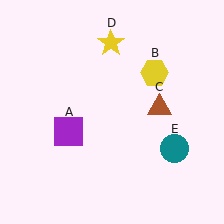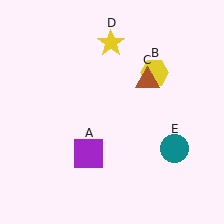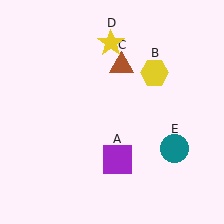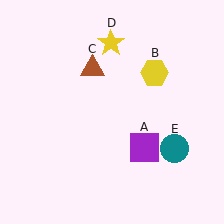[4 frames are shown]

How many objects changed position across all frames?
2 objects changed position: purple square (object A), brown triangle (object C).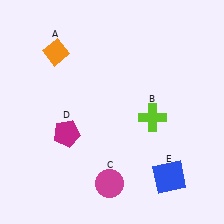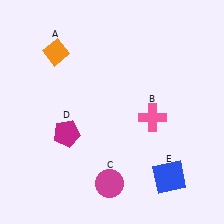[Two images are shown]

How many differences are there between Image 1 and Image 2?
There is 1 difference between the two images.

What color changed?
The cross (B) changed from lime in Image 1 to pink in Image 2.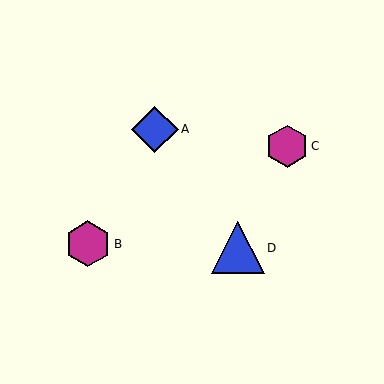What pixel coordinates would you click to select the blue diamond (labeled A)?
Click at (155, 129) to select the blue diamond A.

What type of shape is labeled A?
Shape A is a blue diamond.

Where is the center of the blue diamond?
The center of the blue diamond is at (155, 129).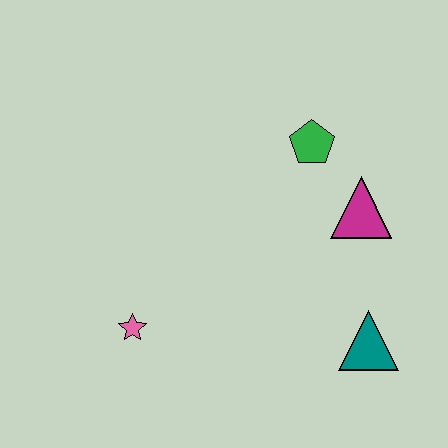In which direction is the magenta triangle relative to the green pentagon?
The magenta triangle is below the green pentagon.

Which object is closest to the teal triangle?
The magenta triangle is closest to the teal triangle.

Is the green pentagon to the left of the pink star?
No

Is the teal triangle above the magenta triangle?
No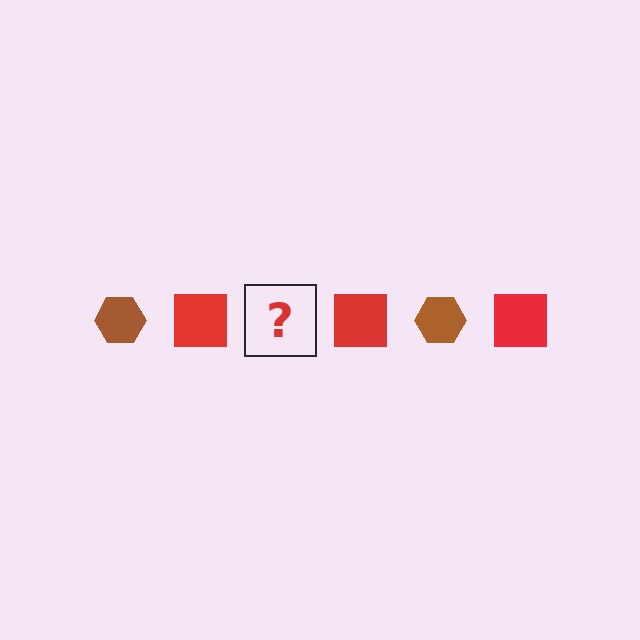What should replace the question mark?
The question mark should be replaced with a brown hexagon.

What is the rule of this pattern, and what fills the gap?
The rule is that the pattern alternates between brown hexagon and red square. The gap should be filled with a brown hexagon.